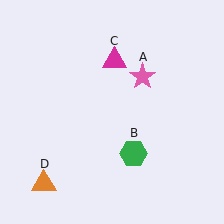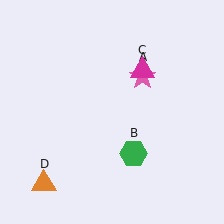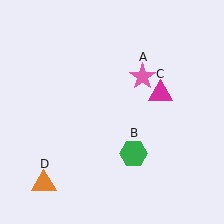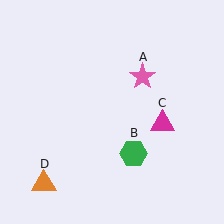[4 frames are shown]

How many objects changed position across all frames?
1 object changed position: magenta triangle (object C).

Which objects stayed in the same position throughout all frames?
Pink star (object A) and green hexagon (object B) and orange triangle (object D) remained stationary.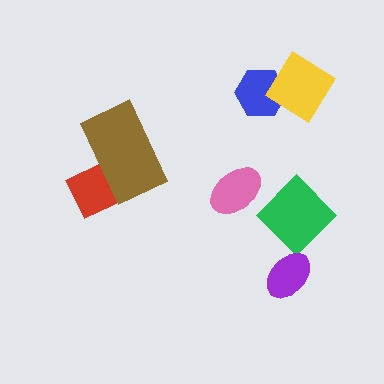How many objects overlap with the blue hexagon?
1 object overlaps with the blue hexagon.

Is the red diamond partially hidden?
Yes, it is partially covered by another shape.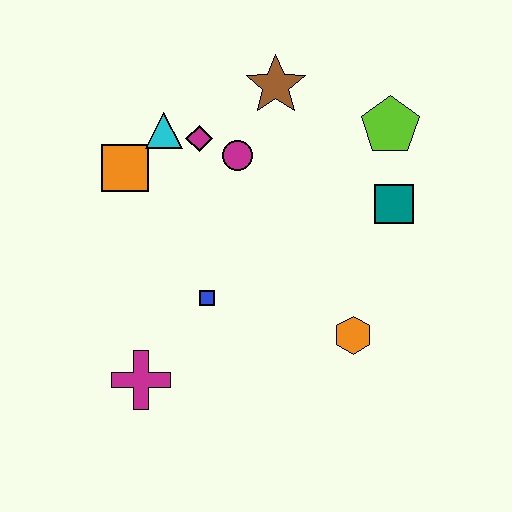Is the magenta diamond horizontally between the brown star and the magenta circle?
No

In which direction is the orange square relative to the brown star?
The orange square is to the left of the brown star.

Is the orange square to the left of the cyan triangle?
Yes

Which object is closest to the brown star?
The magenta circle is closest to the brown star.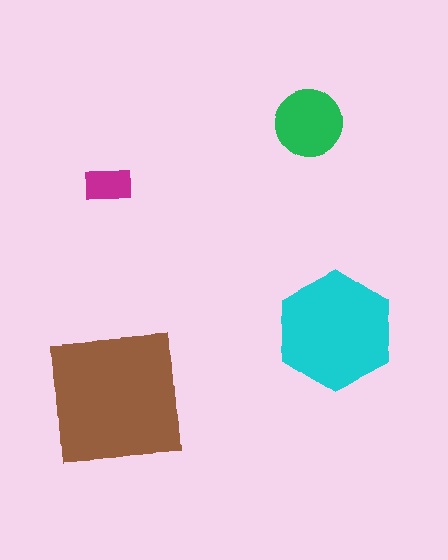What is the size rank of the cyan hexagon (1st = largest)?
2nd.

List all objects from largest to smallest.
The brown square, the cyan hexagon, the green circle, the magenta rectangle.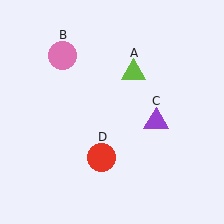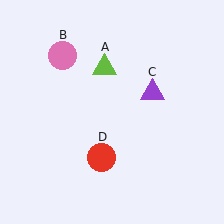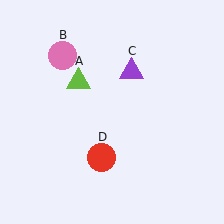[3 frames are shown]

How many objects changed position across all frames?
2 objects changed position: lime triangle (object A), purple triangle (object C).